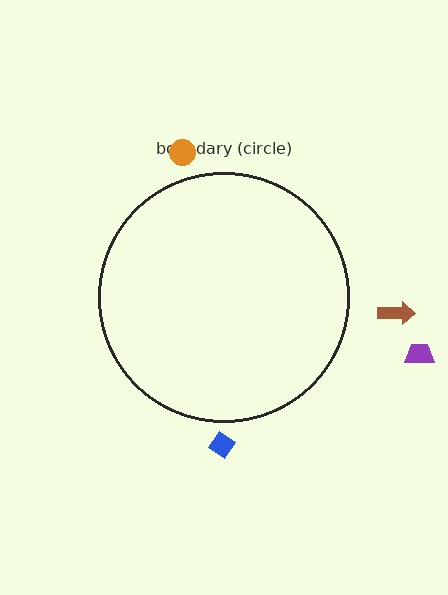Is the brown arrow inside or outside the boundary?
Outside.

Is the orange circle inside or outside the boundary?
Outside.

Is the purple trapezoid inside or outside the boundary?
Outside.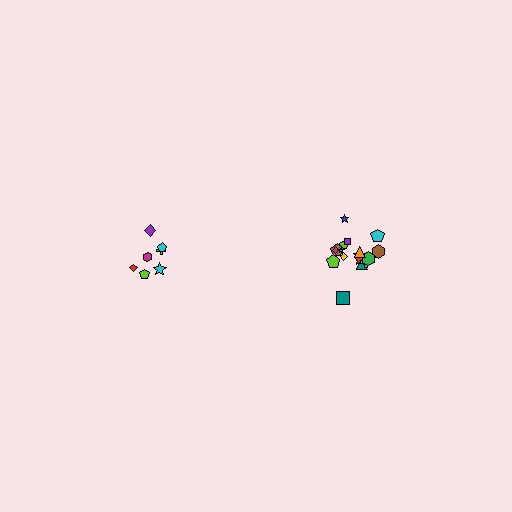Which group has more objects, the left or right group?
The right group.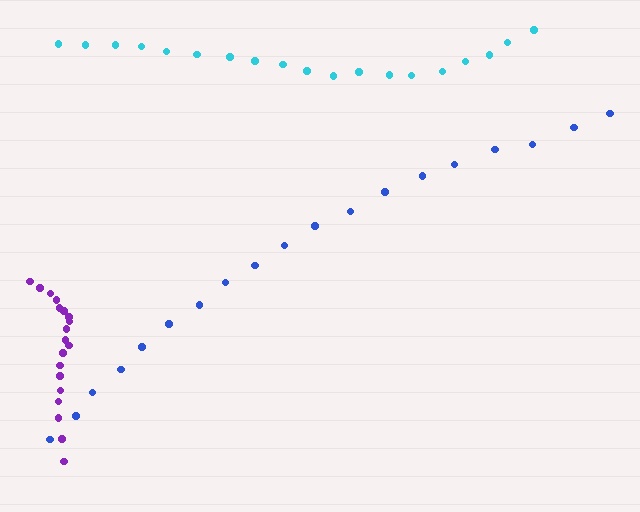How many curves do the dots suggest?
There are 3 distinct paths.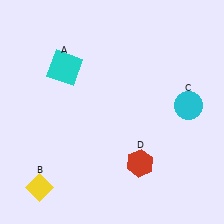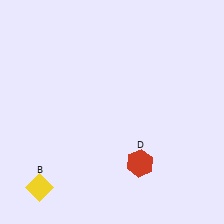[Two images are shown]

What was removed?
The cyan square (A), the cyan circle (C) were removed in Image 2.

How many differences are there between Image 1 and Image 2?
There are 2 differences between the two images.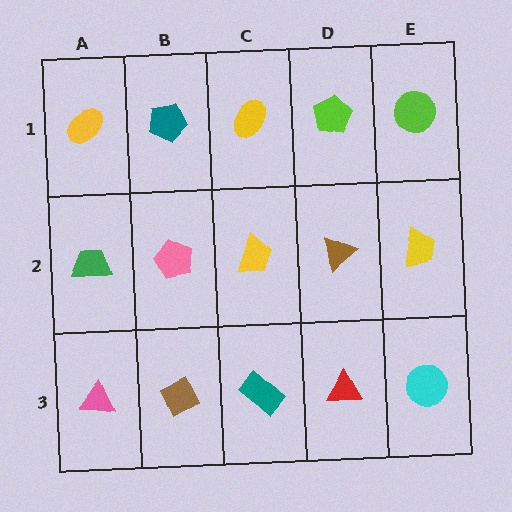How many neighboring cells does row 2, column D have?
4.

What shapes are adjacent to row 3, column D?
A brown triangle (row 2, column D), a teal rectangle (row 3, column C), a cyan circle (row 3, column E).